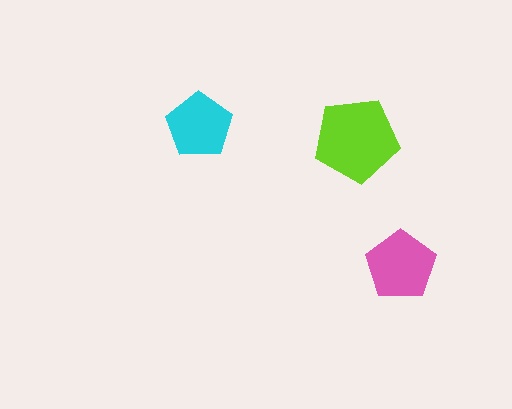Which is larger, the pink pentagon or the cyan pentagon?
The pink one.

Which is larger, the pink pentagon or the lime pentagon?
The lime one.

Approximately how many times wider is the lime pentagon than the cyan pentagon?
About 1.5 times wider.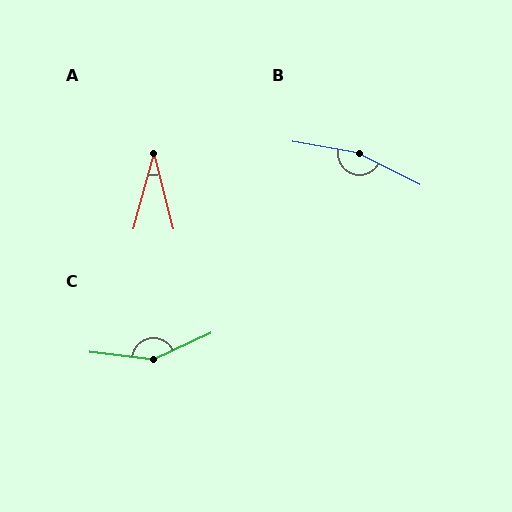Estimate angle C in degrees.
Approximately 149 degrees.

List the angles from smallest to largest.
A (30°), C (149°), B (163°).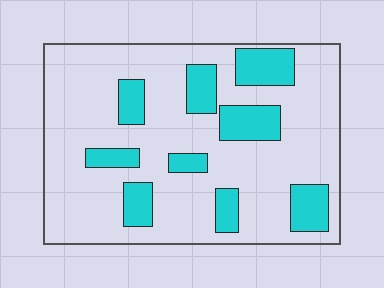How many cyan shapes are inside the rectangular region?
9.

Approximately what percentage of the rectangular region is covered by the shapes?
Approximately 20%.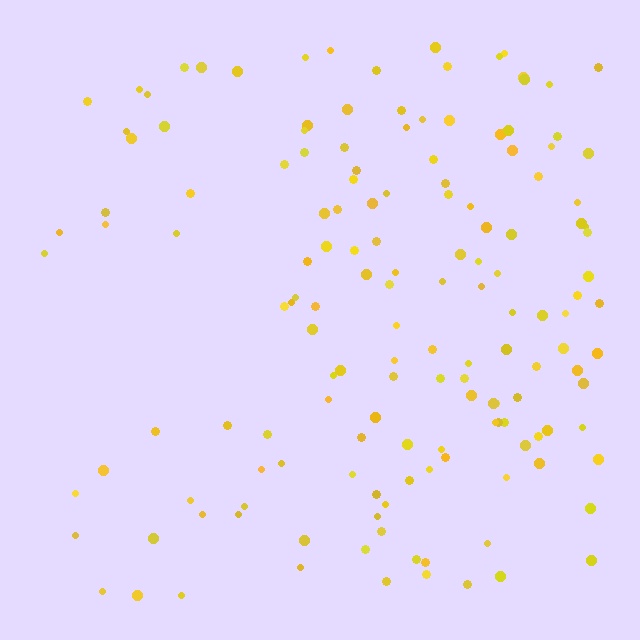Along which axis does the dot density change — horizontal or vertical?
Horizontal.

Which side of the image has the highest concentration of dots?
The right.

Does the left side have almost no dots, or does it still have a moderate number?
Still a moderate number, just noticeably fewer than the right.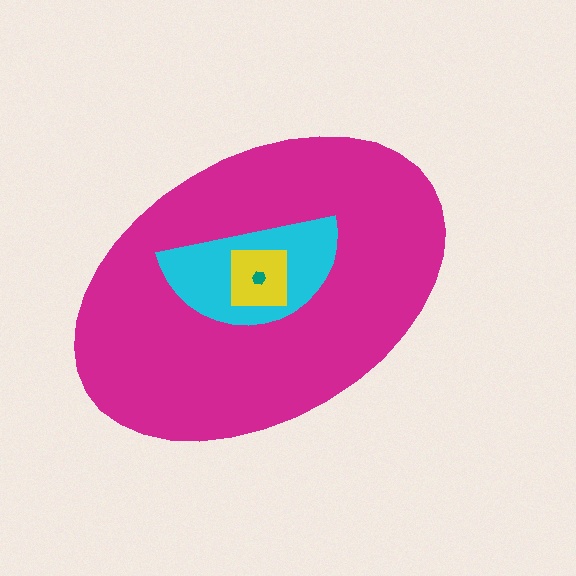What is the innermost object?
The teal hexagon.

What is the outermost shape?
The magenta ellipse.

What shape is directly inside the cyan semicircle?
The yellow square.